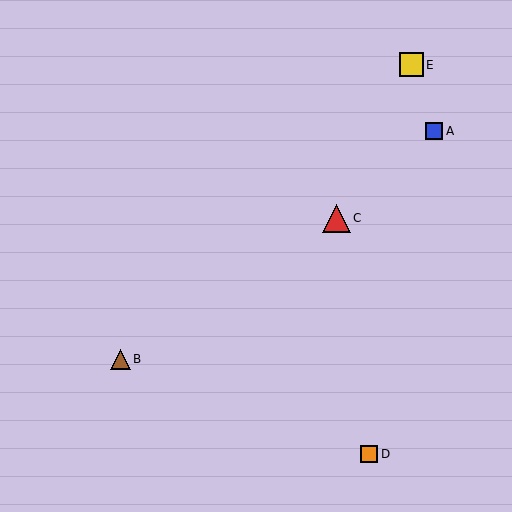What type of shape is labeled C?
Shape C is a red triangle.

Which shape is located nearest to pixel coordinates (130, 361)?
The brown triangle (labeled B) at (120, 359) is nearest to that location.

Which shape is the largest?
The red triangle (labeled C) is the largest.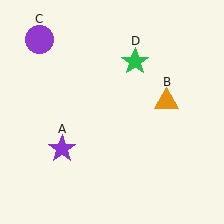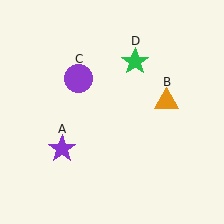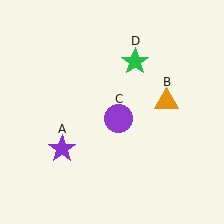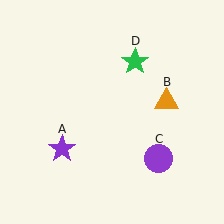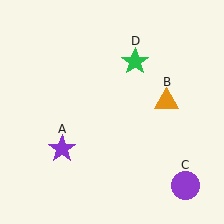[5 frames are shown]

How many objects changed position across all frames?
1 object changed position: purple circle (object C).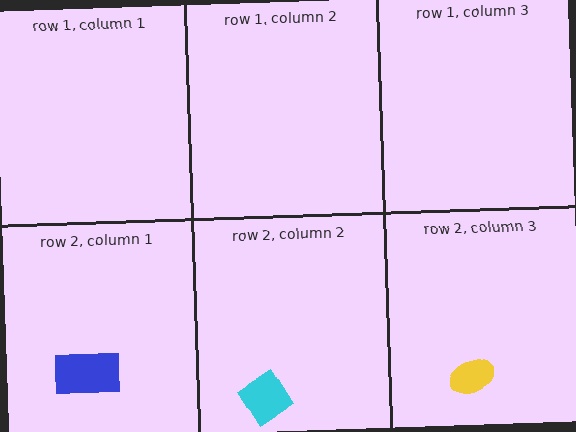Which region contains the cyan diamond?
The row 2, column 2 region.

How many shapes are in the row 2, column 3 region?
1.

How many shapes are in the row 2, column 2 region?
1.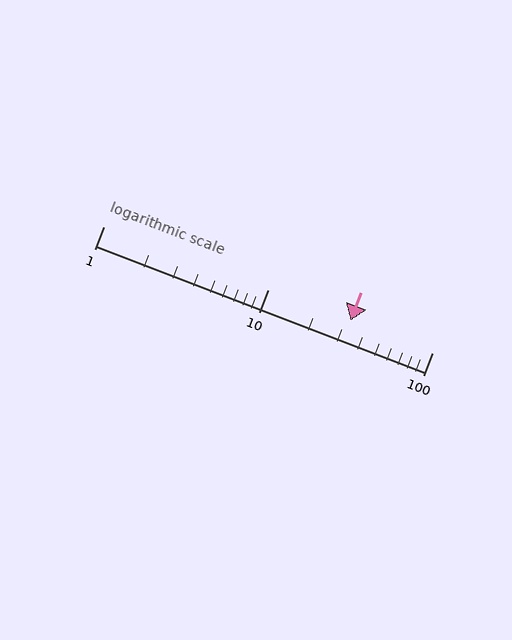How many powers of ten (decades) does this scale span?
The scale spans 2 decades, from 1 to 100.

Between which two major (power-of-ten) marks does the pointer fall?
The pointer is between 10 and 100.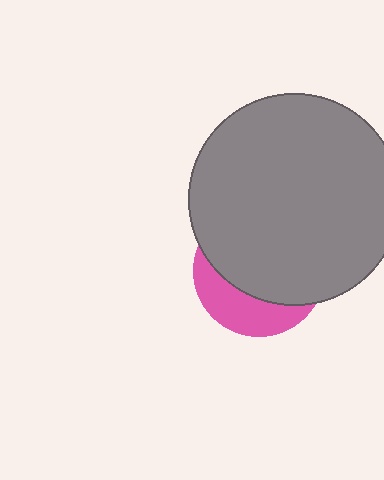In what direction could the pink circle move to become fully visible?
The pink circle could move down. That would shift it out from behind the gray circle entirely.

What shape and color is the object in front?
The object in front is a gray circle.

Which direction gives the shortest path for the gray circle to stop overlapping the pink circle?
Moving up gives the shortest separation.